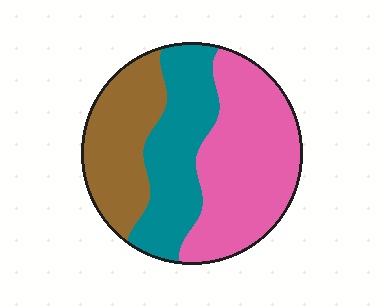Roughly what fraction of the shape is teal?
Teal covers 30% of the shape.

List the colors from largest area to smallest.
From largest to smallest: pink, teal, brown.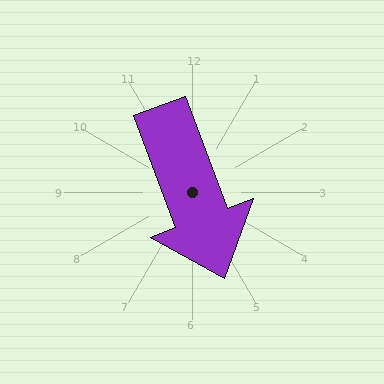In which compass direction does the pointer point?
South.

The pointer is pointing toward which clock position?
Roughly 5 o'clock.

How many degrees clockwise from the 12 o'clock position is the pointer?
Approximately 159 degrees.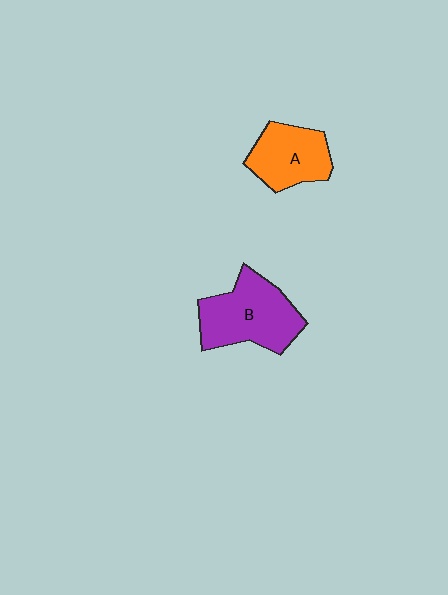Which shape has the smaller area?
Shape A (orange).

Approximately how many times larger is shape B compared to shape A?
Approximately 1.4 times.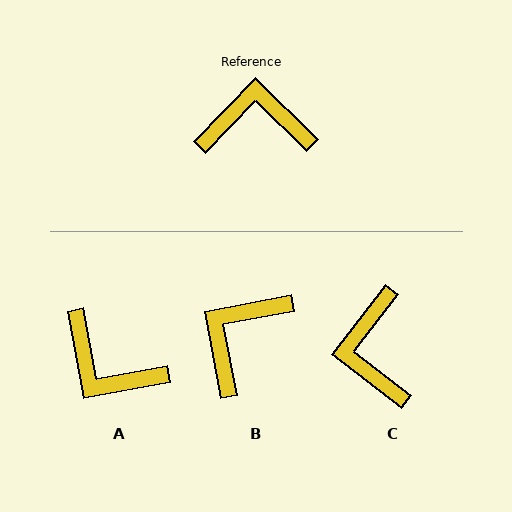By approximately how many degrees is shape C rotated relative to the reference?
Approximately 97 degrees counter-clockwise.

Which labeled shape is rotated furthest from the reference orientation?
A, about 145 degrees away.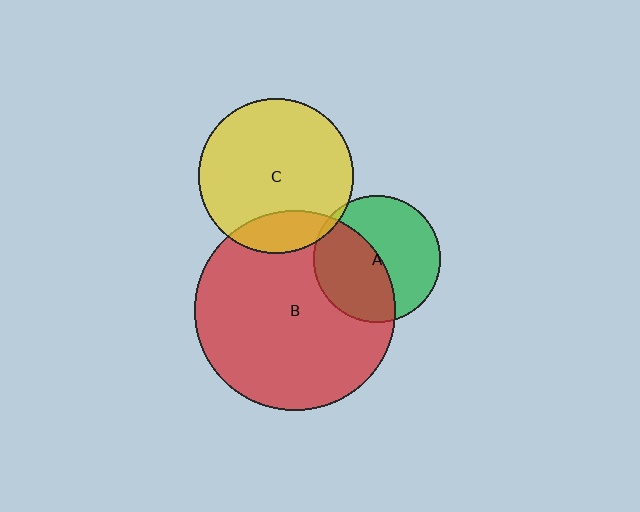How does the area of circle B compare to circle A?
Approximately 2.5 times.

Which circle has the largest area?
Circle B (red).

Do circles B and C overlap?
Yes.